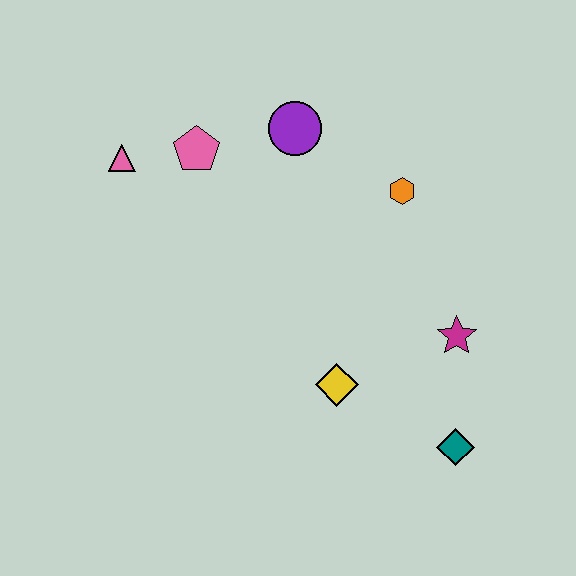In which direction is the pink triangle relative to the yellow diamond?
The pink triangle is above the yellow diamond.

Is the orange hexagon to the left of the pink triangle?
No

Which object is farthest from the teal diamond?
The pink triangle is farthest from the teal diamond.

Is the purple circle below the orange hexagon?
No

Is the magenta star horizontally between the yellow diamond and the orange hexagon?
No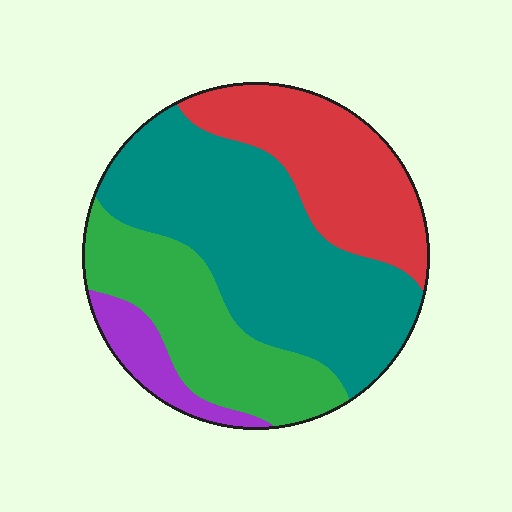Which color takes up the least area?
Purple, at roughly 10%.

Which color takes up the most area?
Teal, at roughly 45%.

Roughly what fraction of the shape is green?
Green covers 24% of the shape.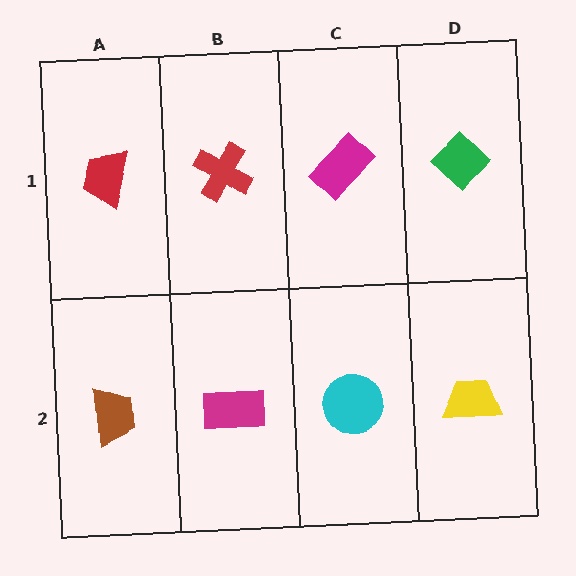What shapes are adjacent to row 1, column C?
A cyan circle (row 2, column C), a red cross (row 1, column B), a green diamond (row 1, column D).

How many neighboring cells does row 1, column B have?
3.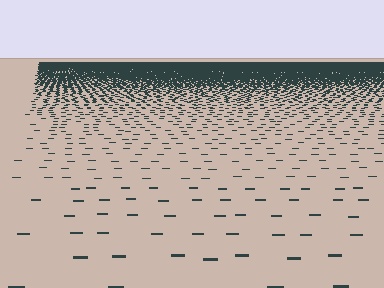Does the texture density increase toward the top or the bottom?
Density increases toward the top.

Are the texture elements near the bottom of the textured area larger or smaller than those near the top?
Larger. Near the bottom, elements are closer to the viewer and appear at a bigger on-screen size.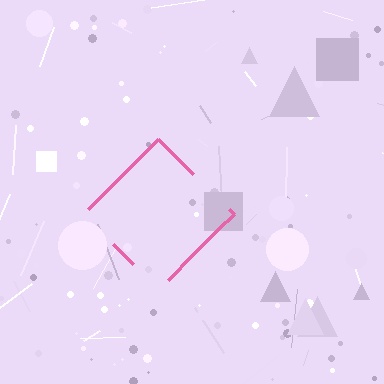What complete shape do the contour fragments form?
The contour fragments form a diamond.